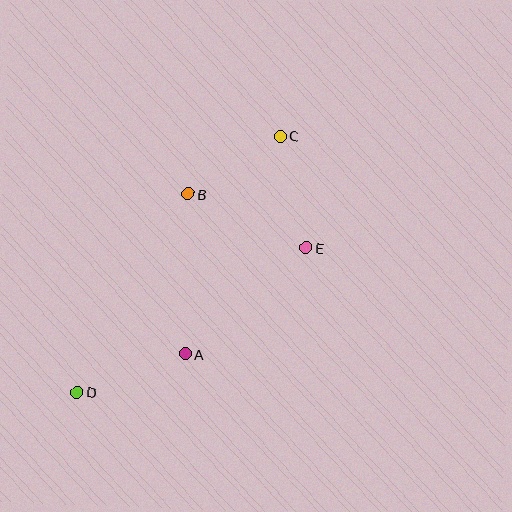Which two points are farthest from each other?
Points C and D are farthest from each other.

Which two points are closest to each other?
Points B and C are closest to each other.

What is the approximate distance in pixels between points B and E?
The distance between B and E is approximately 130 pixels.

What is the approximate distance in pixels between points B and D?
The distance between B and D is approximately 227 pixels.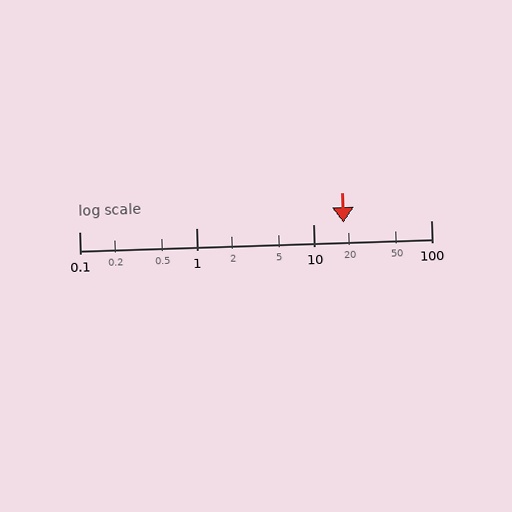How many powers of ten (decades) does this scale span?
The scale spans 3 decades, from 0.1 to 100.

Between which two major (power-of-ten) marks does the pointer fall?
The pointer is between 10 and 100.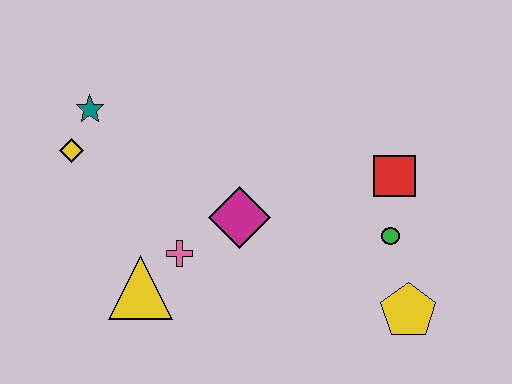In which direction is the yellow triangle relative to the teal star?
The yellow triangle is below the teal star.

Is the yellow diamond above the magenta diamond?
Yes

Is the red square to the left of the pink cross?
No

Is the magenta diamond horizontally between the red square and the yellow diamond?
Yes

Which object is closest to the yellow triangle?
The pink cross is closest to the yellow triangle.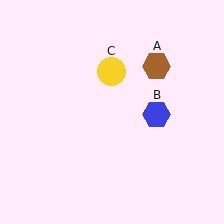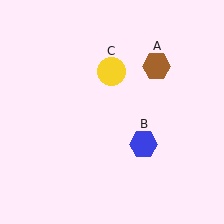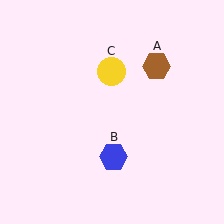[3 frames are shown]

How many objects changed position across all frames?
1 object changed position: blue hexagon (object B).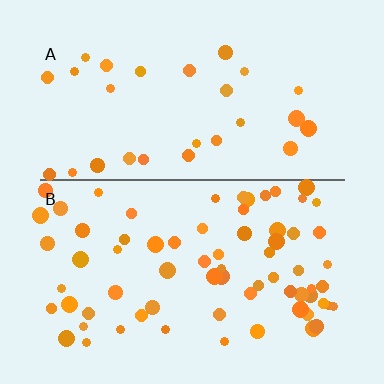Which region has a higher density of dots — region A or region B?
B (the bottom).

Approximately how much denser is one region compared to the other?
Approximately 2.4× — region B over region A.